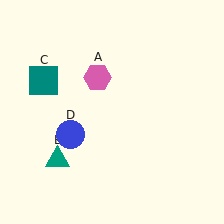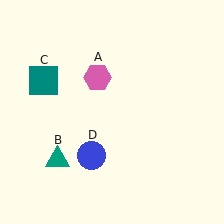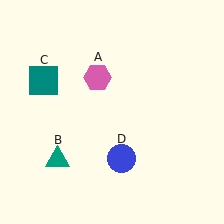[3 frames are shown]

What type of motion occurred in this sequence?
The blue circle (object D) rotated counterclockwise around the center of the scene.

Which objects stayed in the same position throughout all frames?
Pink hexagon (object A) and teal triangle (object B) and teal square (object C) remained stationary.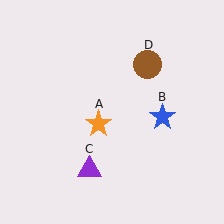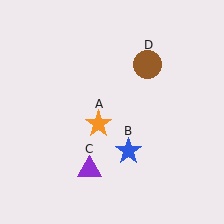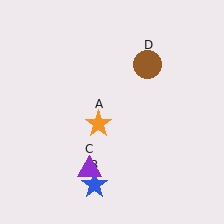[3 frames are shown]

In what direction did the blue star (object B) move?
The blue star (object B) moved down and to the left.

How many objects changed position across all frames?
1 object changed position: blue star (object B).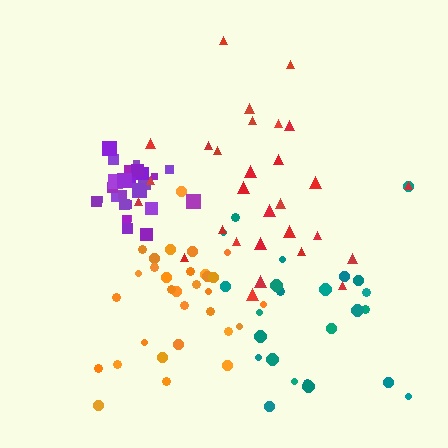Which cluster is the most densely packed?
Purple.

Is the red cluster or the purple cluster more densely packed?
Purple.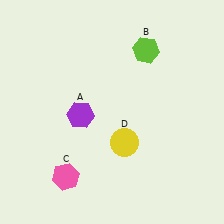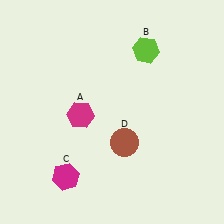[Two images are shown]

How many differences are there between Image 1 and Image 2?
There are 3 differences between the two images.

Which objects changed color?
A changed from purple to magenta. C changed from pink to magenta. D changed from yellow to brown.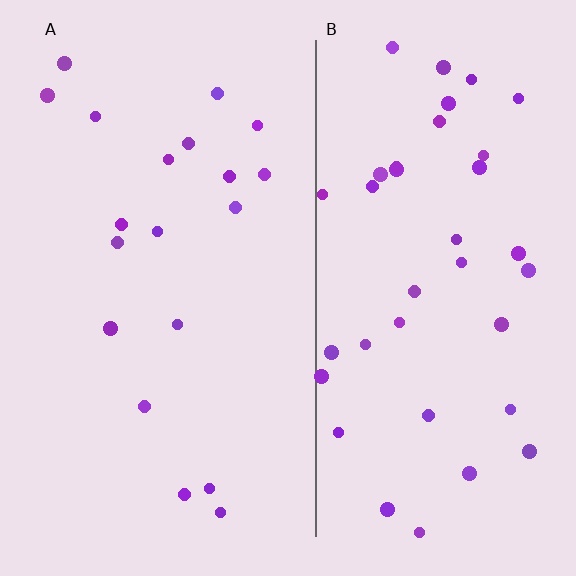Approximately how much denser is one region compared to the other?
Approximately 2.0× — region B over region A.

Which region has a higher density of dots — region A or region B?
B (the right).